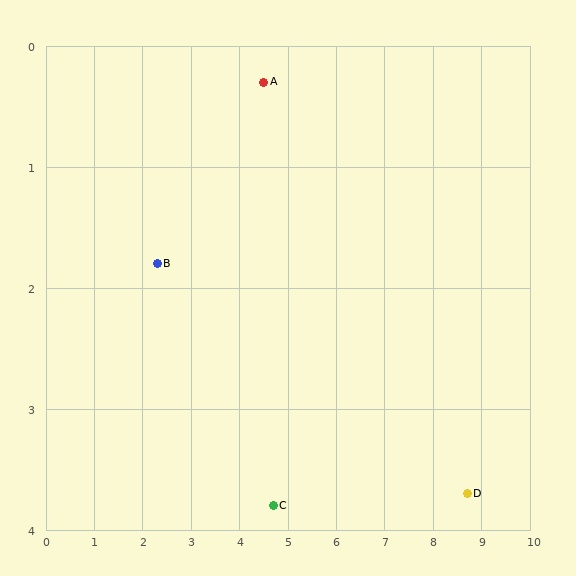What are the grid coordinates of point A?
Point A is at approximately (4.5, 0.3).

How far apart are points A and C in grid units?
Points A and C are about 3.5 grid units apart.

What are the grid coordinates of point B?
Point B is at approximately (2.3, 1.8).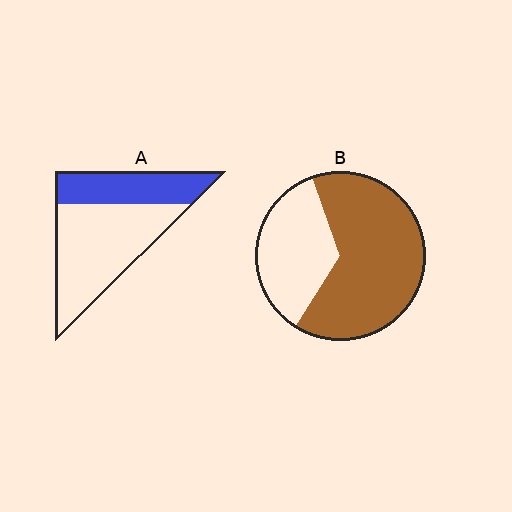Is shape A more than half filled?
No.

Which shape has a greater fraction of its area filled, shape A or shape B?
Shape B.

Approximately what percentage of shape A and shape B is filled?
A is approximately 35% and B is approximately 65%.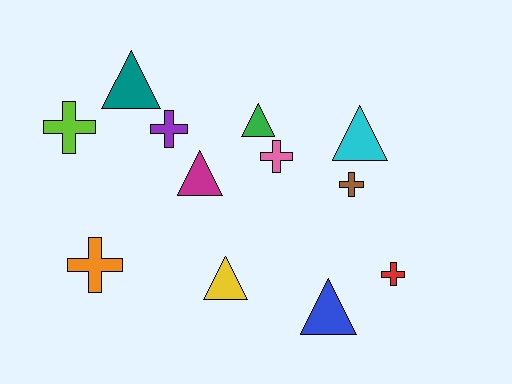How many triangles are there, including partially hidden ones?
There are 6 triangles.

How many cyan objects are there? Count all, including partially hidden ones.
There is 1 cyan object.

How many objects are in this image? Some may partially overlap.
There are 12 objects.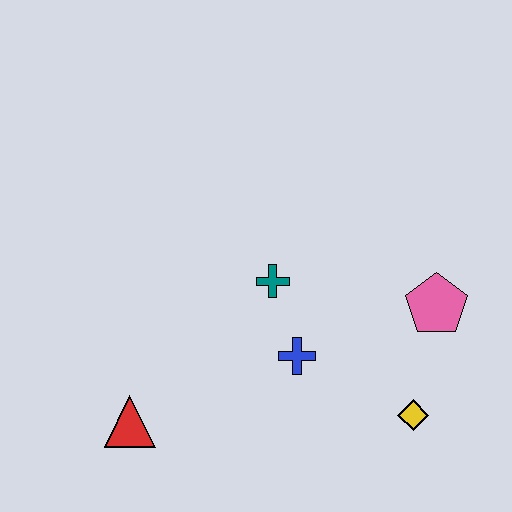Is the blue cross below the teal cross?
Yes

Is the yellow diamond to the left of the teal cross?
No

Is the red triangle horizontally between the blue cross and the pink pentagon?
No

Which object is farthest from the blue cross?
The red triangle is farthest from the blue cross.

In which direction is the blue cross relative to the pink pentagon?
The blue cross is to the left of the pink pentagon.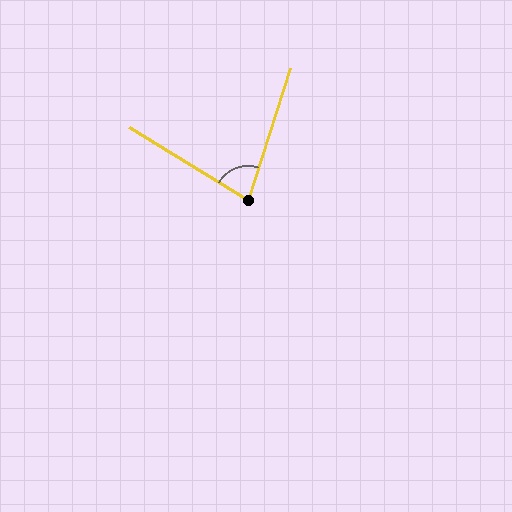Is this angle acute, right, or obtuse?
It is acute.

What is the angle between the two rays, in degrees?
Approximately 76 degrees.